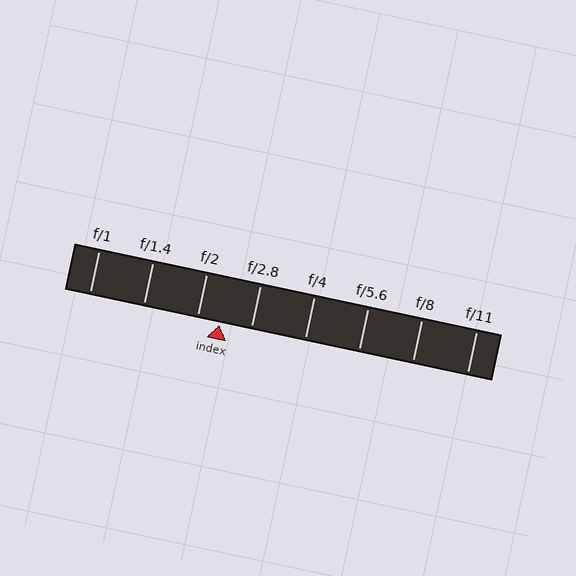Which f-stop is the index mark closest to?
The index mark is closest to f/2.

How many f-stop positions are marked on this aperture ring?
There are 8 f-stop positions marked.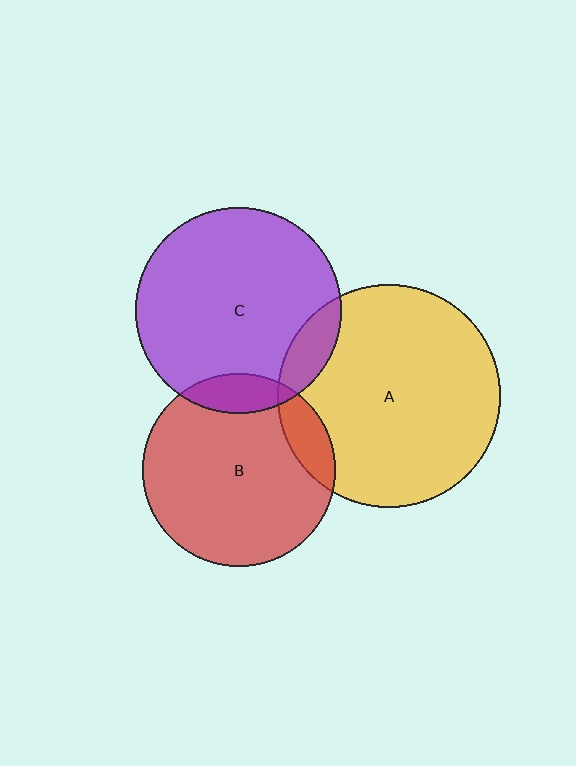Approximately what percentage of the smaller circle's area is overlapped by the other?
Approximately 10%.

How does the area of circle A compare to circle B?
Approximately 1.3 times.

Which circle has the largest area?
Circle A (yellow).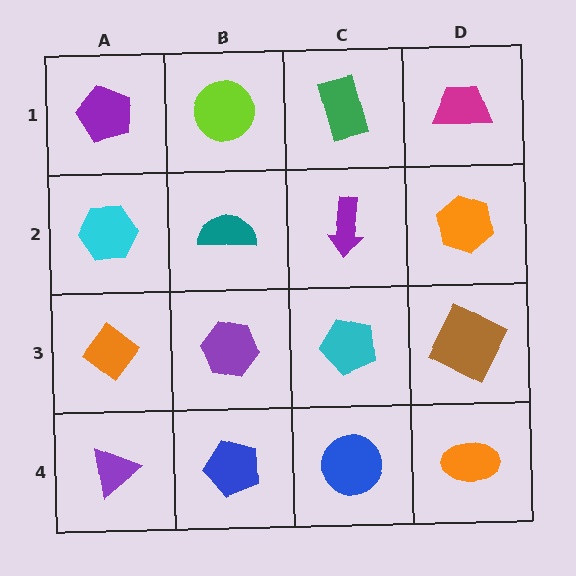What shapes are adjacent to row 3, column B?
A teal semicircle (row 2, column B), a blue pentagon (row 4, column B), an orange diamond (row 3, column A), a cyan pentagon (row 3, column C).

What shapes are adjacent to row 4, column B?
A purple hexagon (row 3, column B), a purple triangle (row 4, column A), a blue circle (row 4, column C).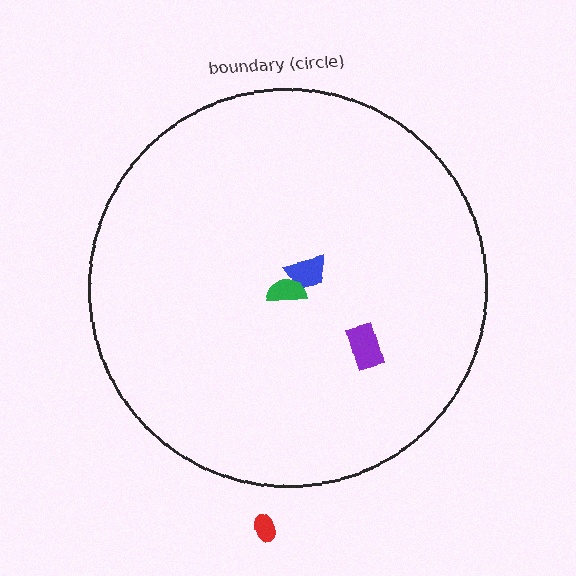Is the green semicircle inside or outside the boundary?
Inside.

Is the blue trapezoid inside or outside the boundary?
Inside.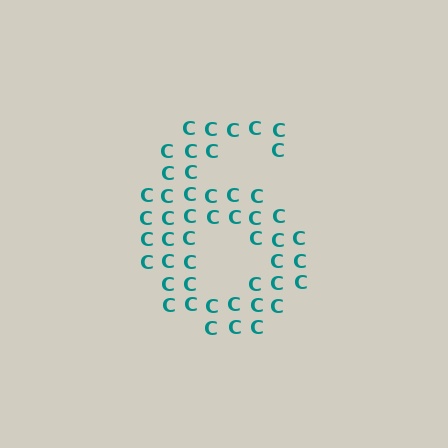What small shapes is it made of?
It is made of small letter C's.